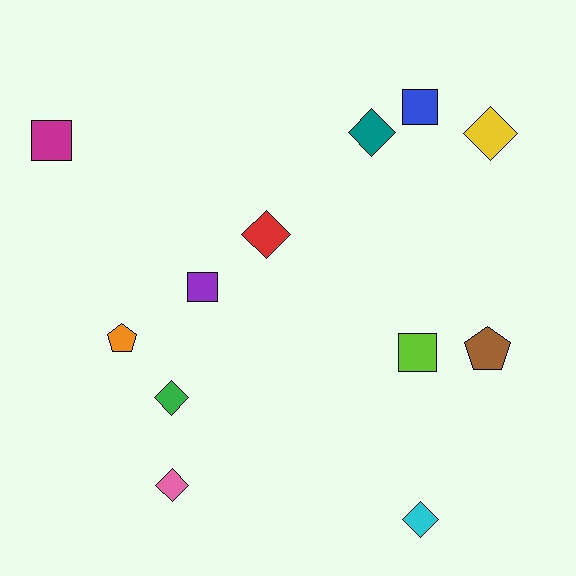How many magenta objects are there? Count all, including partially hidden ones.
There is 1 magenta object.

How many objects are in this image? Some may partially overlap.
There are 12 objects.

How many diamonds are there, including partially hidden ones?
There are 6 diamonds.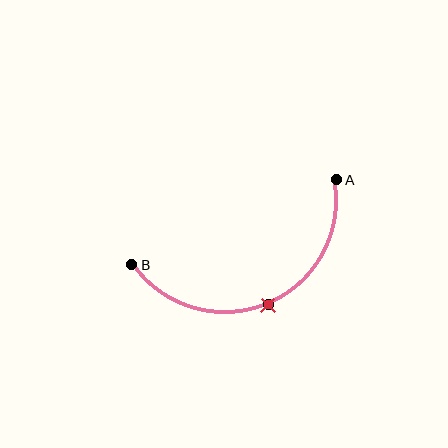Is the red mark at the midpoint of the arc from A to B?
Yes. The red mark lies on the arc at equal arc-length from both A and B — it is the arc midpoint.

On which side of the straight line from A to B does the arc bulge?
The arc bulges below the straight line connecting A and B.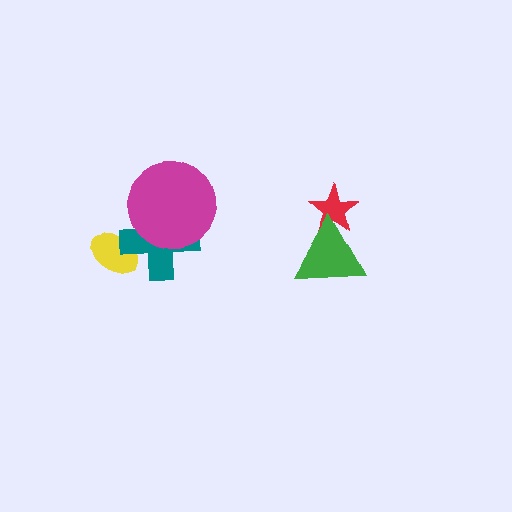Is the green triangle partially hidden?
No, no other shape covers it.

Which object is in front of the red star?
The green triangle is in front of the red star.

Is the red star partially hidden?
Yes, it is partially covered by another shape.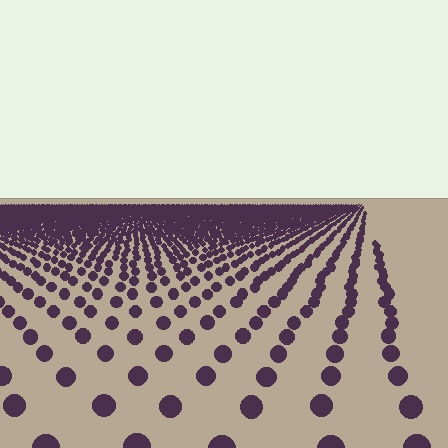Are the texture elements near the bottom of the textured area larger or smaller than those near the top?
Larger. Near the bottom, elements are closer to the viewer and appear at a bigger on-screen size.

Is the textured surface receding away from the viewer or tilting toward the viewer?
The surface is receding away from the viewer. Texture elements get smaller and denser toward the top.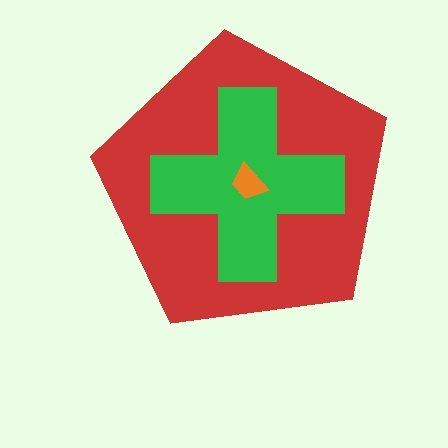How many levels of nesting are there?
3.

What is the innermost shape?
The orange trapezoid.